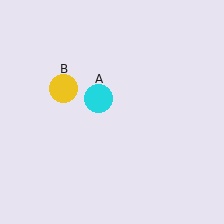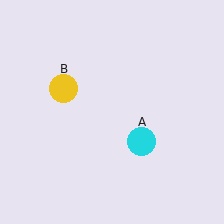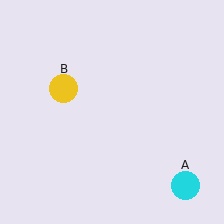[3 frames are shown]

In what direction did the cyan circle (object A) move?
The cyan circle (object A) moved down and to the right.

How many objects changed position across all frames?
1 object changed position: cyan circle (object A).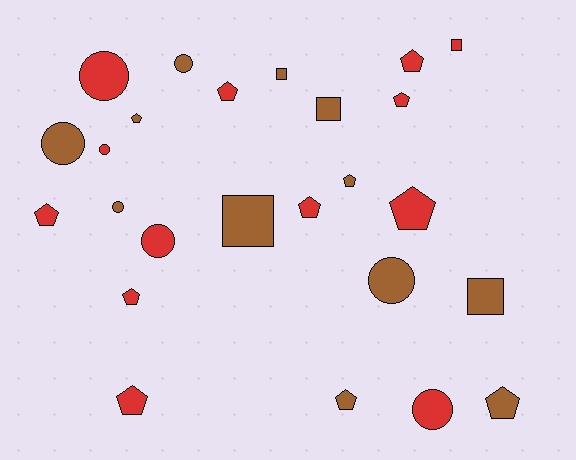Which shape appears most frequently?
Pentagon, with 12 objects.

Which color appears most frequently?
Red, with 13 objects.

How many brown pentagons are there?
There are 4 brown pentagons.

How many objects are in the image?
There are 25 objects.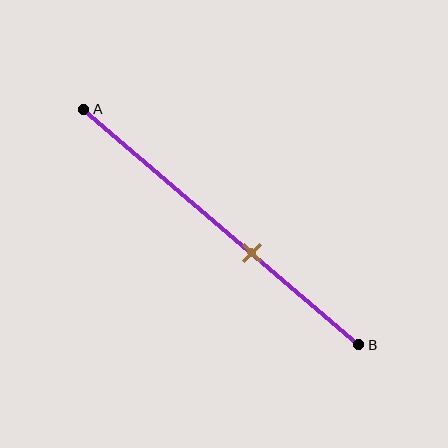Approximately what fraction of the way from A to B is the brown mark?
The brown mark is approximately 60% of the way from A to B.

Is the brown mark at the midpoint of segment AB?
No, the mark is at about 60% from A, not at the 50% midpoint.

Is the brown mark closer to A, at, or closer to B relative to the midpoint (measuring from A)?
The brown mark is closer to point B than the midpoint of segment AB.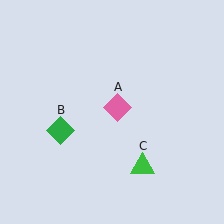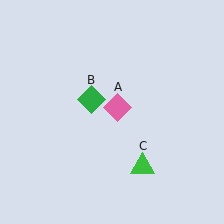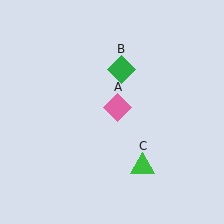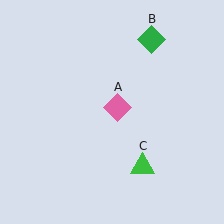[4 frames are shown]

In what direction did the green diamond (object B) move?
The green diamond (object B) moved up and to the right.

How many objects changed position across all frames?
1 object changed position: green diamond (object B).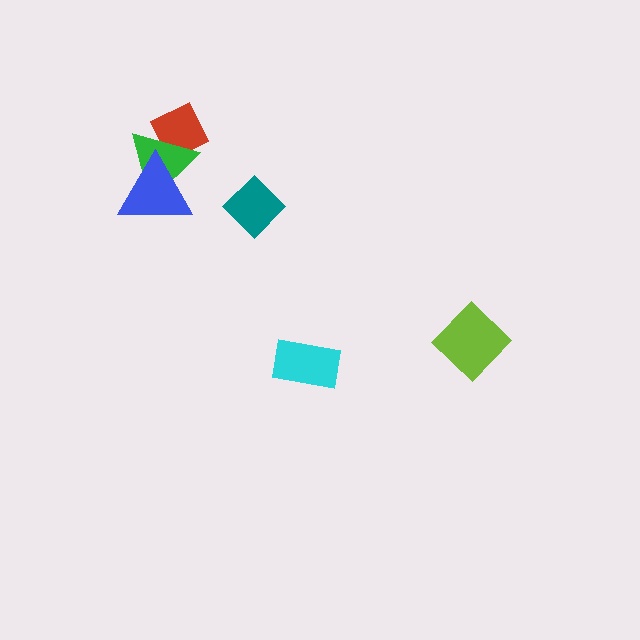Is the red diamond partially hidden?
Yes, it is partially covered by another shape.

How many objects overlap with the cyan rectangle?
0 objects overlap with the cyan rectangle.